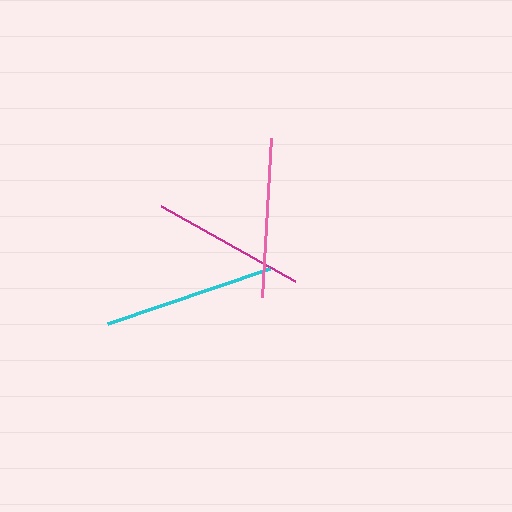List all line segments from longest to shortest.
From longest to shortest: cyan, pink, magenta.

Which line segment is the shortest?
The magenta line is the shortest at approximately 154 pixels.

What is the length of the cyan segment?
The cyan segment is approximately 171 pixels long.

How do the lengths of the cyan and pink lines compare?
The cyan and pink lines are approximately the same length.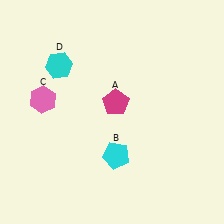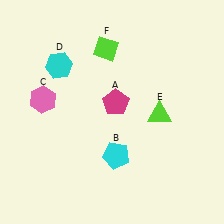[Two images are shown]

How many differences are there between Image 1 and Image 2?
There are 2 differences between the two images.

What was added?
A lime triangle (E), a lime diamond (F) were added in Image 2.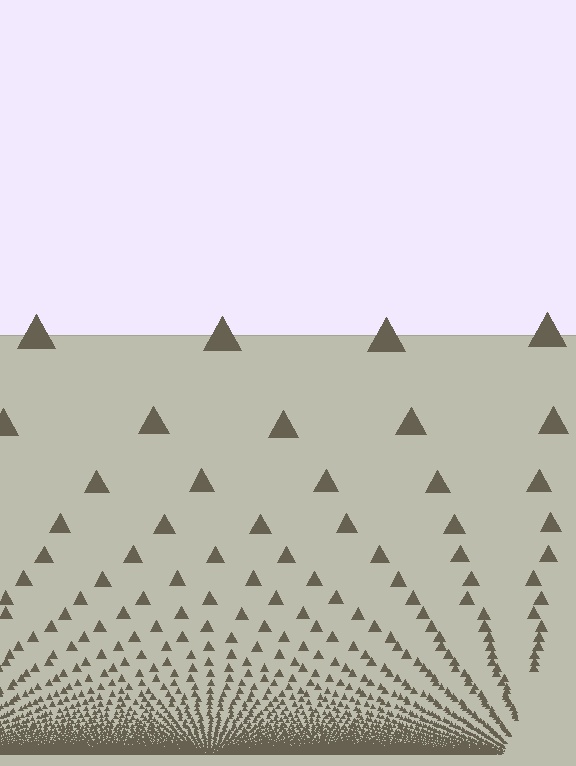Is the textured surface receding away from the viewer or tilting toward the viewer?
The surface appears to tilt toward the viewer. Texture elements get larger and sparser toward the top.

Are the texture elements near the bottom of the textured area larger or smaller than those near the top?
Smaller. The gradient is inverted — elements near the bottom are smaller and denser.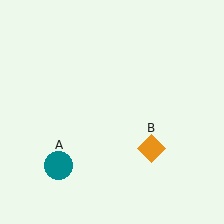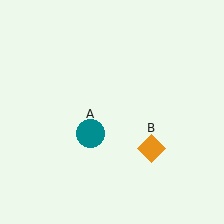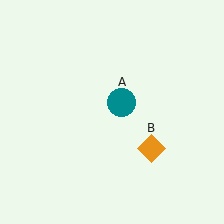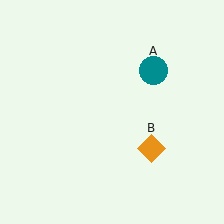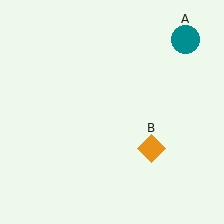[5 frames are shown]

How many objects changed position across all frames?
1 object changed position: teal circle (object A).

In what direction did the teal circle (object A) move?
The teal circle (object A) moved up and to the right.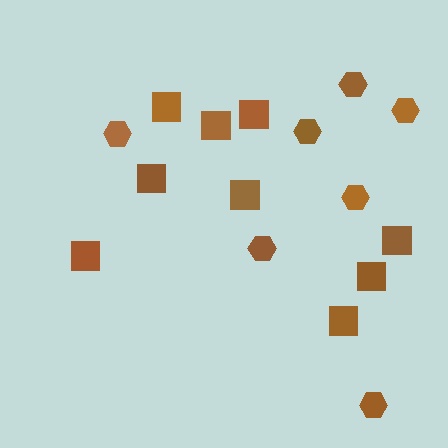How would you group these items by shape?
There are 2 groups: one group of squares (9) and one group of hexagons (7).